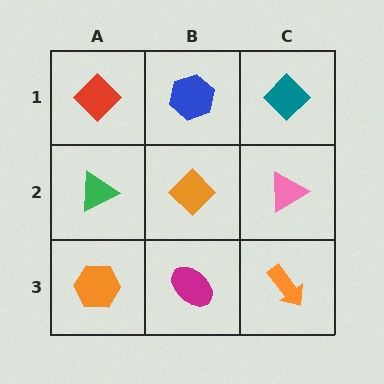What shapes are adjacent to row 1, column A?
A green triangle (row 2, column A), a blue hexagon (row 1, column B).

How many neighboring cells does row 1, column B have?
3.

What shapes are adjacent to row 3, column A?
A green triangle (row 2, column A), a magenta ellipse (row 3, column B).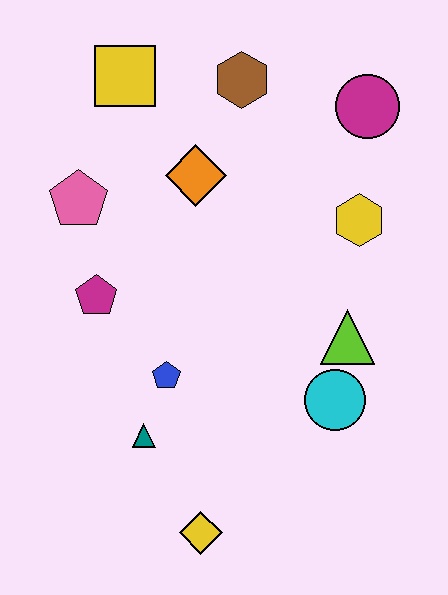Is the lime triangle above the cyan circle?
Yes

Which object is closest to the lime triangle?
The cyan circle is closest to the lime triangle.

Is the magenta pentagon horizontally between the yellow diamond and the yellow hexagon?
No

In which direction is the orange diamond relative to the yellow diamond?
The orange diamond is above the yellow diamond.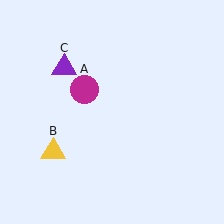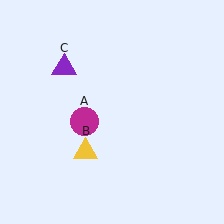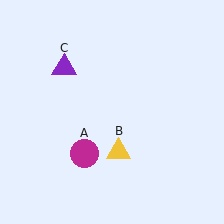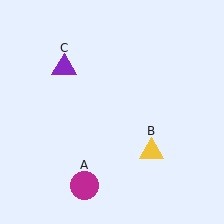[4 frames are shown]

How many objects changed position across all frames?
2 objects changed position: magenta circle (object A), yellow triangle (object B).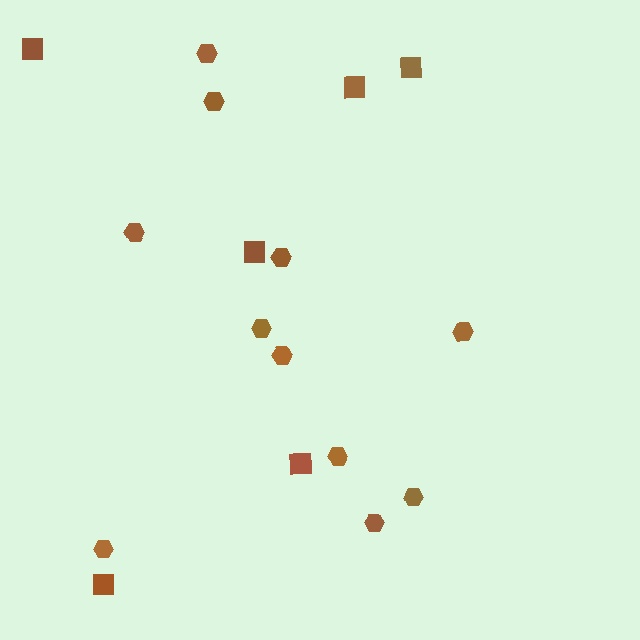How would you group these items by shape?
There are 2 groups: one group of squares (6) and one group of hexagons (11).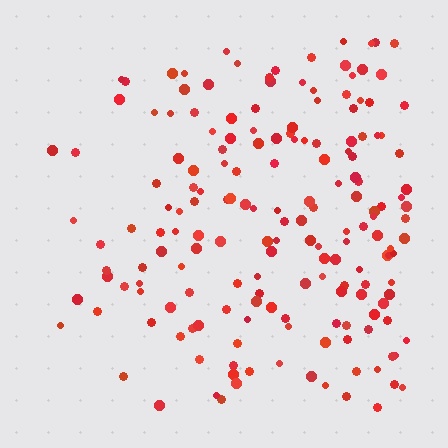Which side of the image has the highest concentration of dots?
The right.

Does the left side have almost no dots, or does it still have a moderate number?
Still a moderate number, just noticeably fewer than the right.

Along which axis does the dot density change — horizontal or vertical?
Horizontal.